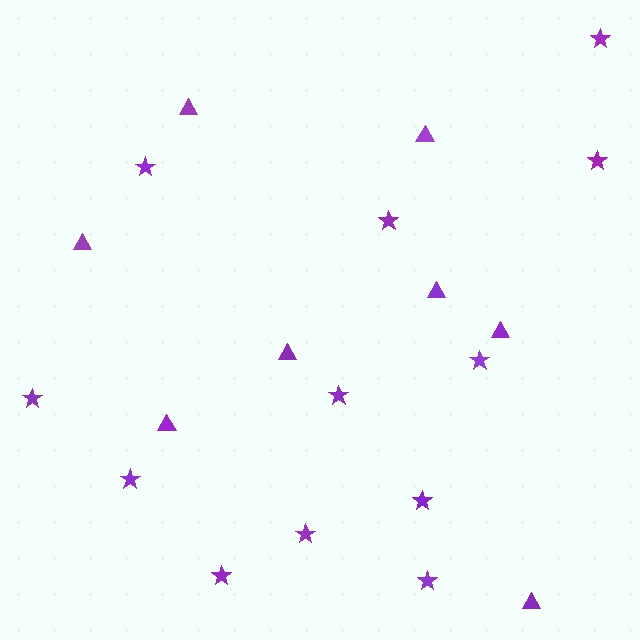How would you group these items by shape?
There are 2 groups: one group of triangles (8) and one group of stars (12).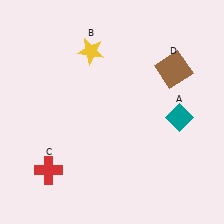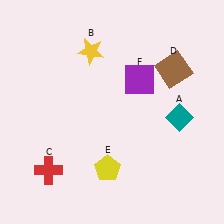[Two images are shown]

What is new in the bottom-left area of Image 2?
A yellow pentagon (E) was added in the bottom-left area of Image 2.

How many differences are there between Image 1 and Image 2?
There are 2 differences between the two images.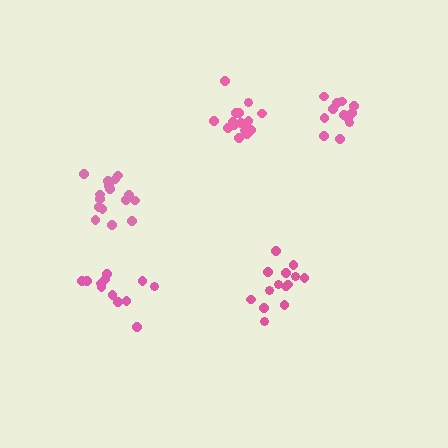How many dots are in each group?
Group 1: 12 dots, Group 2: 17 dots, Group 3: 14 dots, Group 4: 12 dots, Group 5: 16 dots (71 total).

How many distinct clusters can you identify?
There are 5 distinct clusters.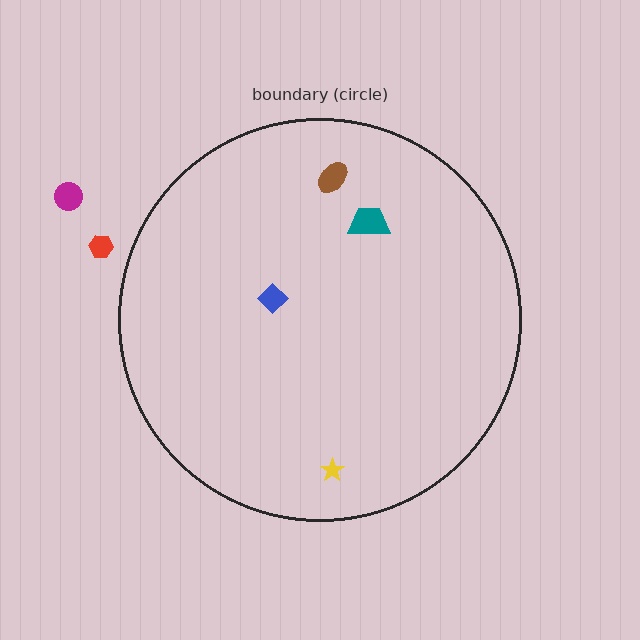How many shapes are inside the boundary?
4 inside, 2 outside.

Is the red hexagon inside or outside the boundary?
Outside.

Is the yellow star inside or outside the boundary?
Inside.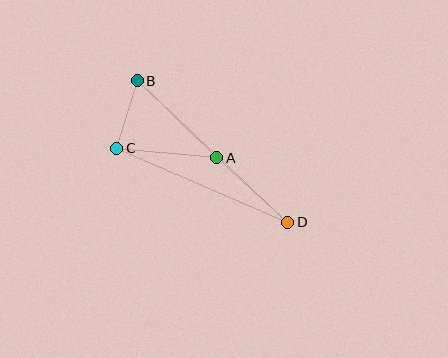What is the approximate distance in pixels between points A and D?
The distance between A and D is approximately 96 pixels.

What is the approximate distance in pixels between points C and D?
The distance between C and D is approximately 186 pixels.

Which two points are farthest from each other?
Points B and D are farthest from each other.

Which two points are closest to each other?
Points B and C are closest to each other.